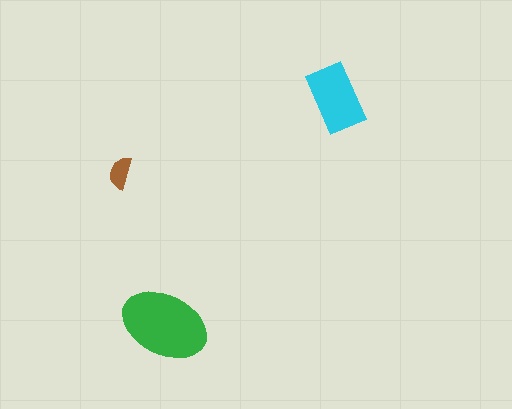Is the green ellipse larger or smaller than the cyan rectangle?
Larger.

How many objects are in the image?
There are 3 objects in the image.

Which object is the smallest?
The brown semicircle.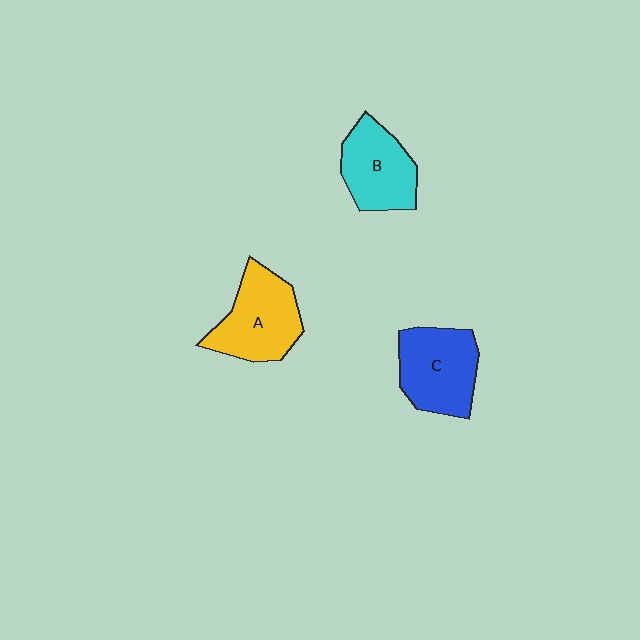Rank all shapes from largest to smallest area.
From largest to smallest: A (yellow), C (blue), B (cyan).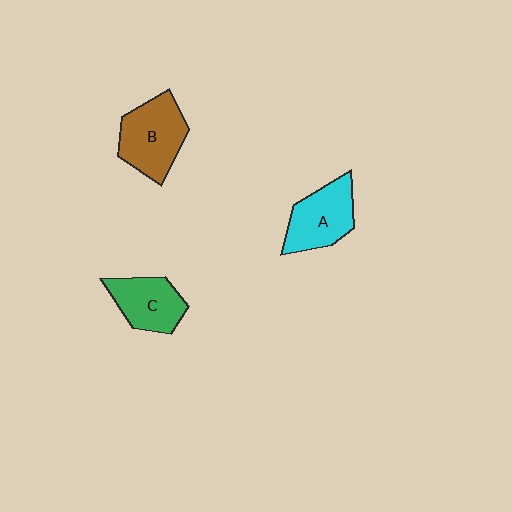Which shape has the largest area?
Shape B (brown).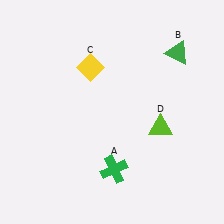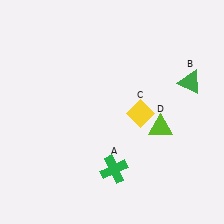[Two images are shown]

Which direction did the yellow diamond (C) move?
The yellow diamond (C) moved right.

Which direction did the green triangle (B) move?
The green triangle (B) moved down.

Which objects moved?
The objects that moved are: the green triangle (B), the yellow diamond (C).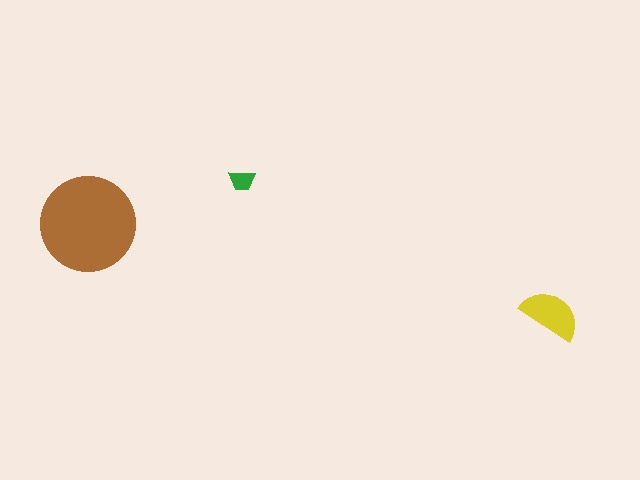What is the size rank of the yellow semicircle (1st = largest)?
2nd.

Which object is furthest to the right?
The yellow semicircle is rightmost.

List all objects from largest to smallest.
The brown circle, the yellow semicircle, the green trapezoid.